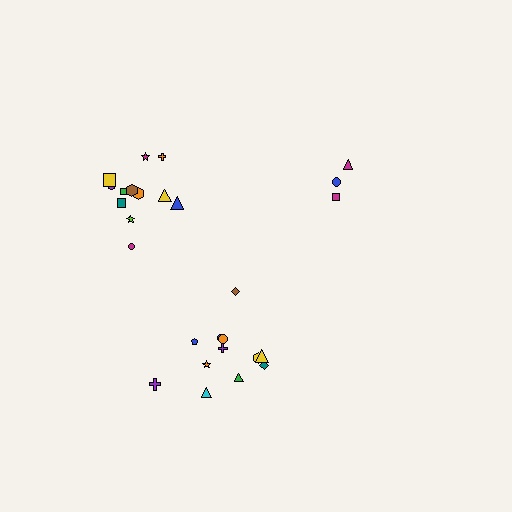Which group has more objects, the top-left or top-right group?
The top-left group.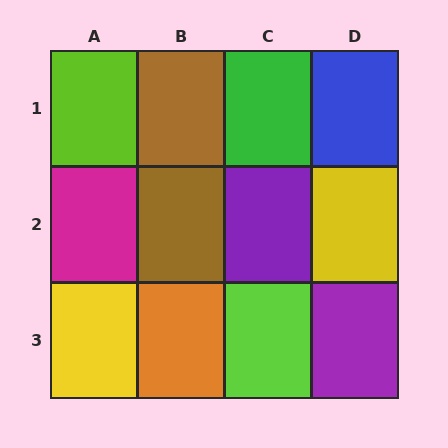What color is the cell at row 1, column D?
Blue.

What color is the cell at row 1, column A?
Lime.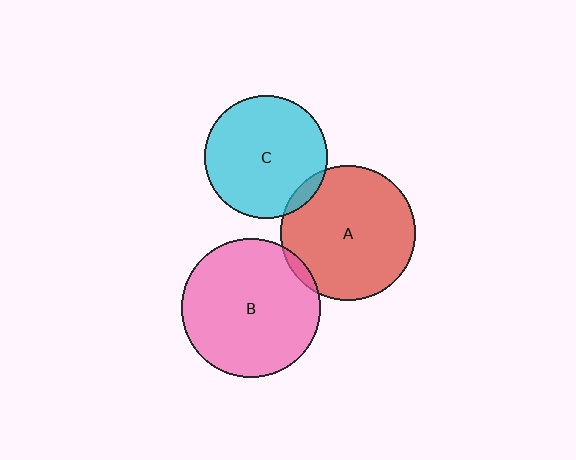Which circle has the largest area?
Circle B (pink).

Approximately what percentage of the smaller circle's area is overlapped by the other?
Approximately 5%.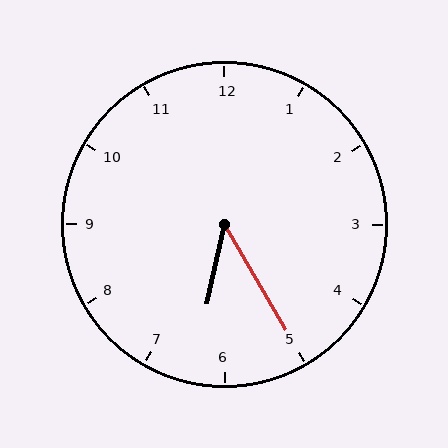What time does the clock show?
6:25.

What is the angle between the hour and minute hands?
Approximately 42 degrees.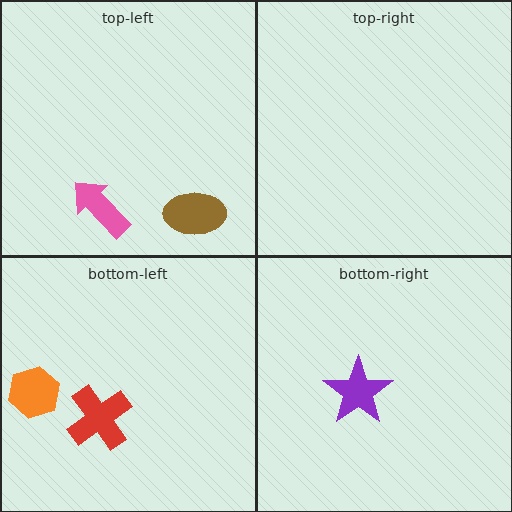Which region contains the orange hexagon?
The bottom-left region.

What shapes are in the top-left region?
The brown ellipse, the pink arrow.